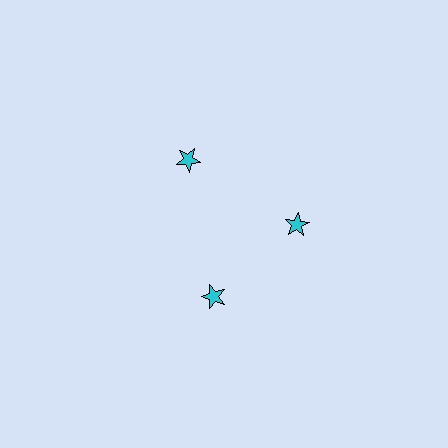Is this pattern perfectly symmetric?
No. The 3 cyan stars are arranged in a ring, but one element near the 7 o'clock position is rotated out of alignment along the ring, breaking the 3-fold rotational symmetry.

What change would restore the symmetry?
The symmetry would be restored by rotating it back into even spacing with its neighbors so that all 3 stars sit at equal angles and equal distance from the center.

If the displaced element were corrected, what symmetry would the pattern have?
It would have 3-fold rotational symmetry — the pattern would map onto itself every 120 degrees.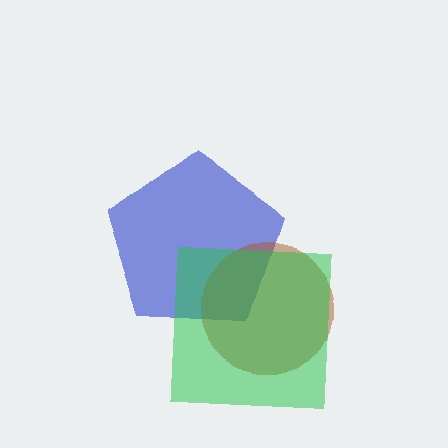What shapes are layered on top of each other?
The layered shapes are: a blue pentagon, a brown circle, a green square.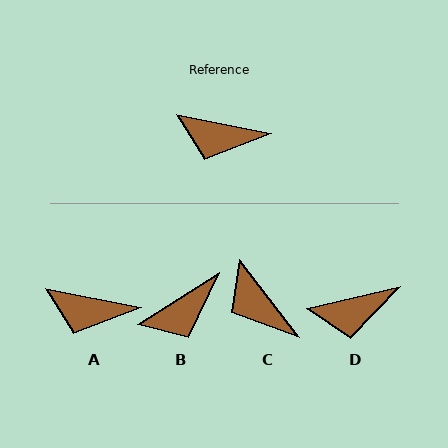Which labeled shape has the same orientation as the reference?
A.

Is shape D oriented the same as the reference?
No, it is off by about 25 degrees.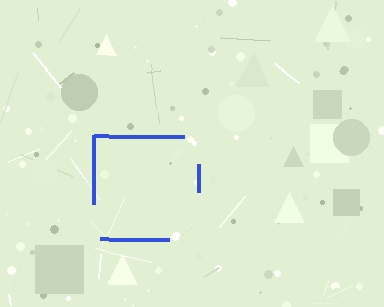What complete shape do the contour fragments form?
The contour fragments form a square.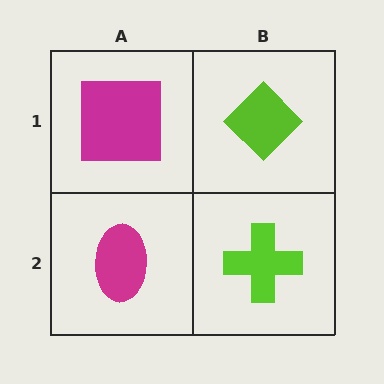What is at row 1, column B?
A lime diamond.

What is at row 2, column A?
A magenta ellipse.